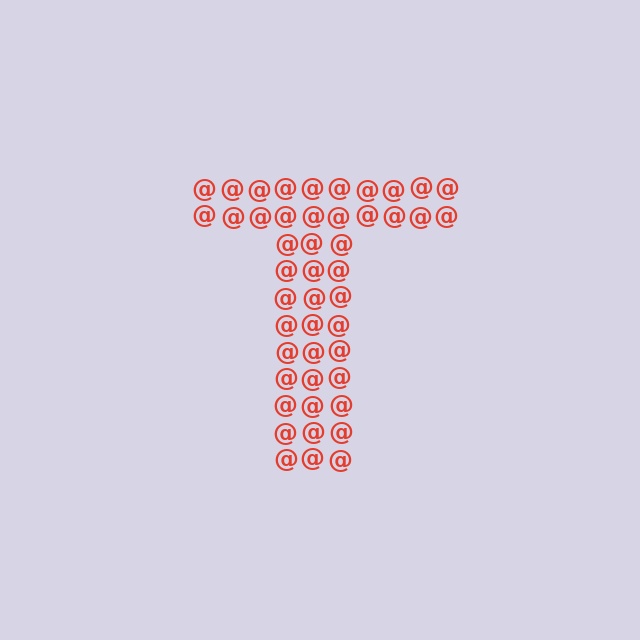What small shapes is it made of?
It is made of small at signs.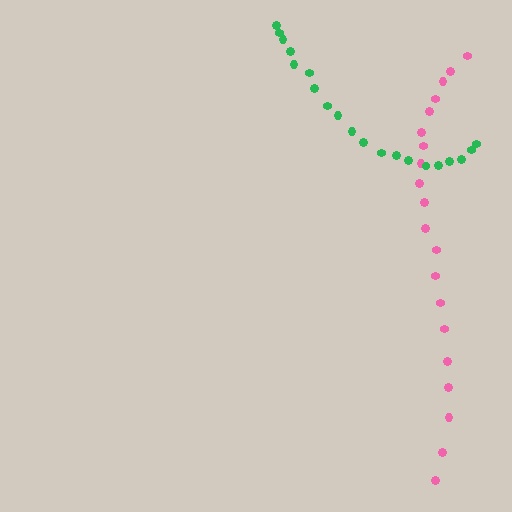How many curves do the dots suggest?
There are 2 distinct paths.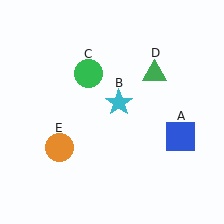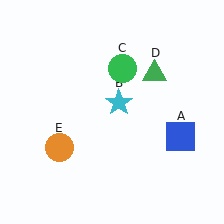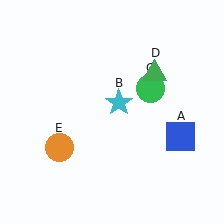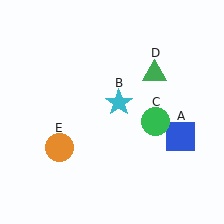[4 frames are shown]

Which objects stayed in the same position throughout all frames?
Blue square (object A) and cyan star (object B) and green triangle (object D) and orange circle (object E) remained stationary.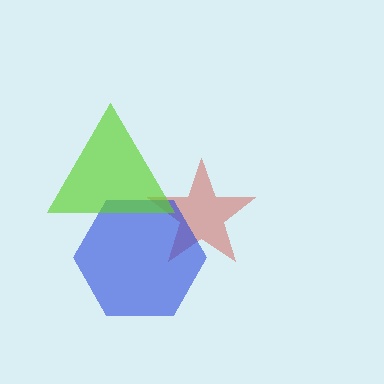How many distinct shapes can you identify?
There are 3 distinct shapes: a red star, a blue hexagon, a lime triangle.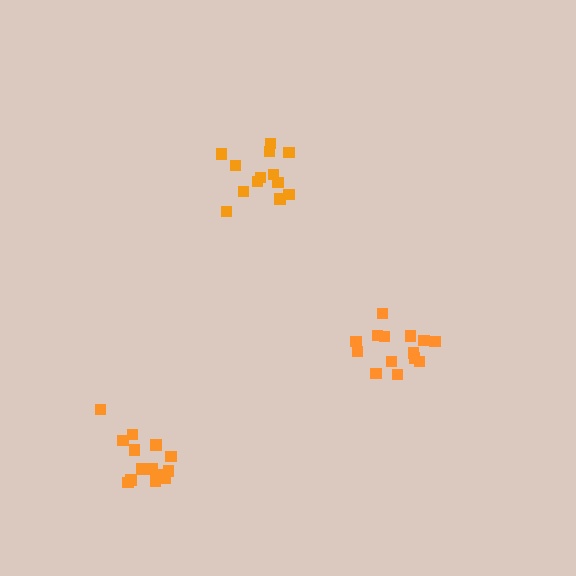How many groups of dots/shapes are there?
There are 3 groups.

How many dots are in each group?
Group 1: 14 dots, Group 2: 13 dots, Group 3: 14 dots (41 total).